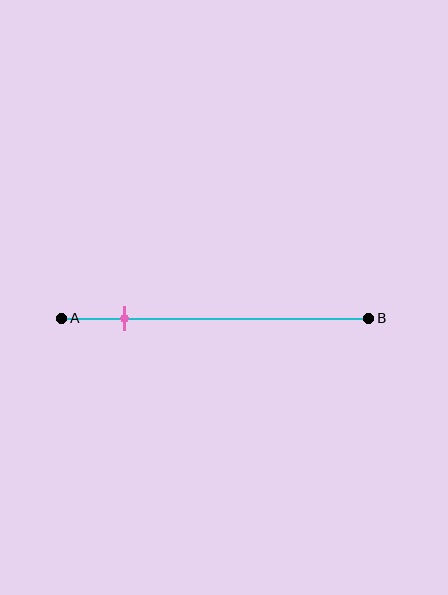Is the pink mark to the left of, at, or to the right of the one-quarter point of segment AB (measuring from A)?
The pink mark is to the left of the one-quarter point of segment AB.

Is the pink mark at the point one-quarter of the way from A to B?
No, the mark is at about 20% from A, not at the 25% one-quarter point.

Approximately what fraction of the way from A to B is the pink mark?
The pink mark is approximately 20% of the way from A to B.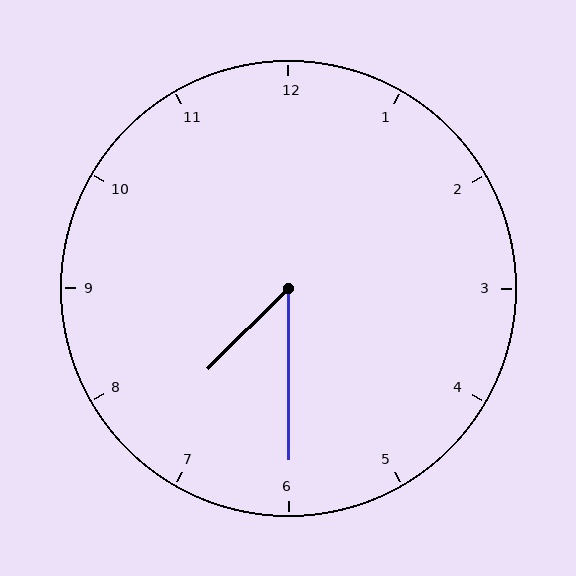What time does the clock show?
7:30.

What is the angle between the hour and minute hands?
Approximately 45 degrees.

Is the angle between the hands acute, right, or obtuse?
It is acute.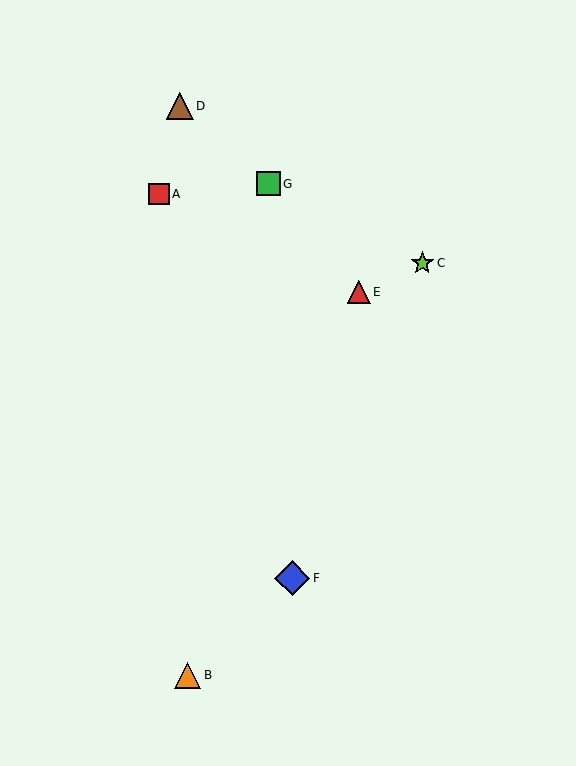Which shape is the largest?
The blue diamond (labeled F) is the largest.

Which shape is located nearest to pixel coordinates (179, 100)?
The brown triangle (labeled D) at (180, 106) is nearest to that location.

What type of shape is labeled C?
Shape C is a lime star.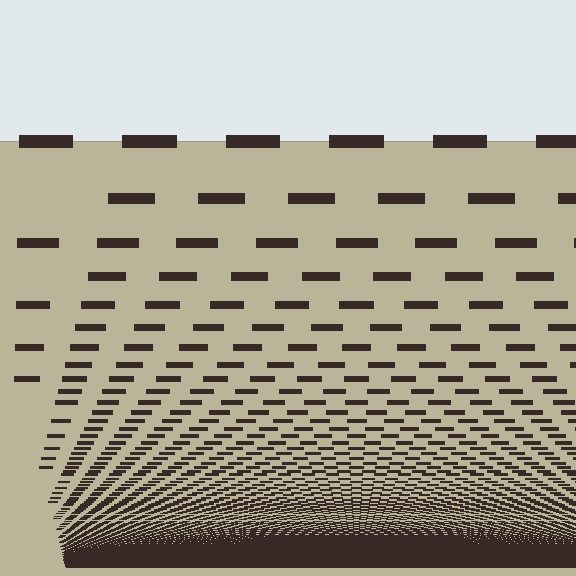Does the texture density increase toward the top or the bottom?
Density increases toward the bottom.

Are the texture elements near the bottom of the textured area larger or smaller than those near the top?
Smaller. The gradient is inverted — elements near the bottom are smaller and denser.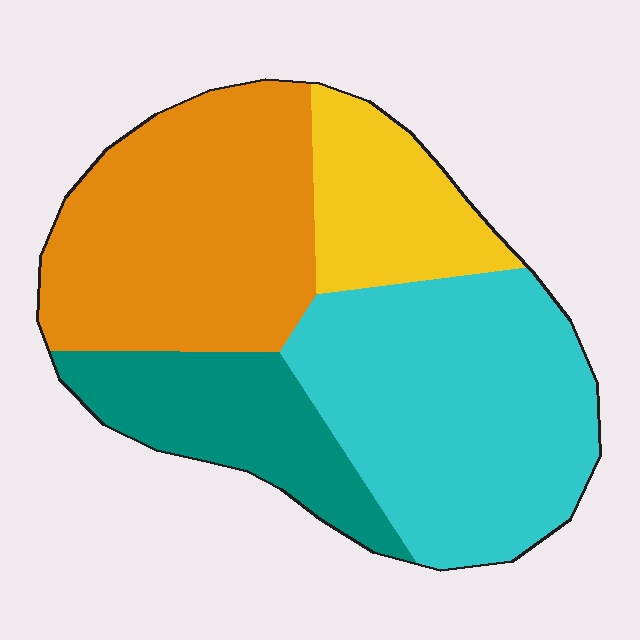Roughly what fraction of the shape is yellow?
Yellow takes up about one eighth (1/8) of the shape.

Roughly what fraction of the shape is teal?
Teal takes up less than a quarter of the shape.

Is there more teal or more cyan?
Cyan.